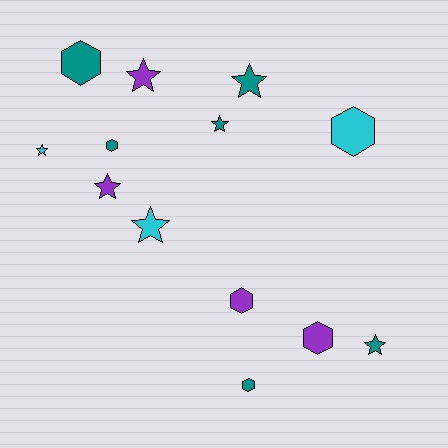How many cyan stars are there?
There are 2 cyan stars.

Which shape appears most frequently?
Star, with 7 objects.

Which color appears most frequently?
Teal, with 6 objects.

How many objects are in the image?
There are 13 objects.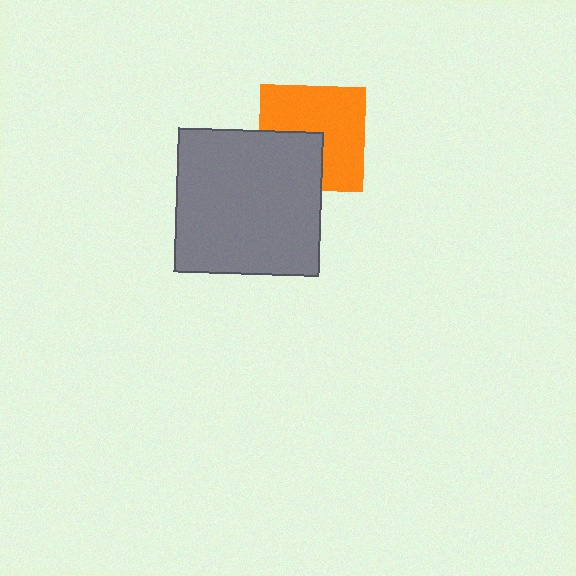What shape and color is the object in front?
The object in front is a gray square.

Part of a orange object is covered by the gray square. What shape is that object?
It is a square.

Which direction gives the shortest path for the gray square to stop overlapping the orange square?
Moving toward the lower-left gives the shortest separation.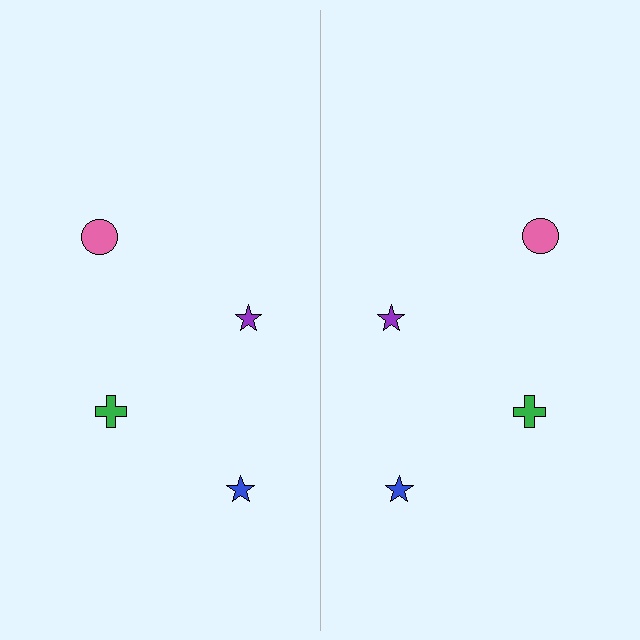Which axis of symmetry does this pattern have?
The pattern has a vertical axis of symmetry running through the center of the image.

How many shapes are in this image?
There are 8 shapes in this image.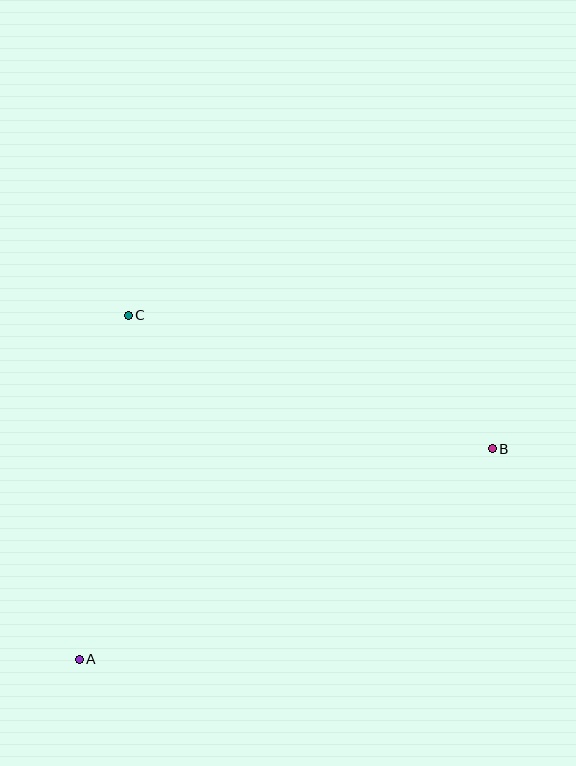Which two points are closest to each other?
Points A and C are closest to each other.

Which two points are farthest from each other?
Points A and B are farthest from each other.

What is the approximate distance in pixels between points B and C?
The distance between B and C is approximately 387 pixels.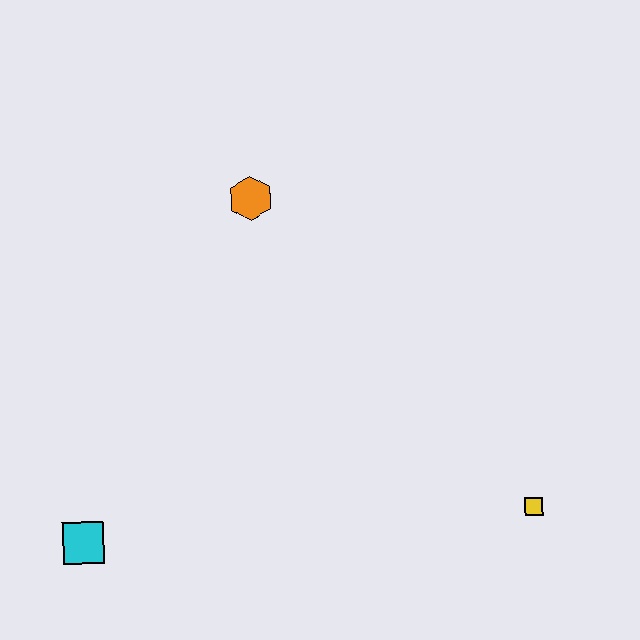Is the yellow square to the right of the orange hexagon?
Yes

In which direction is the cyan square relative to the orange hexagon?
The cyan square is below the orange hexagon.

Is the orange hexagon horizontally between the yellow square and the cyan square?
Yes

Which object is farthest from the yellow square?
The cyan square is farthest from the yellow square.